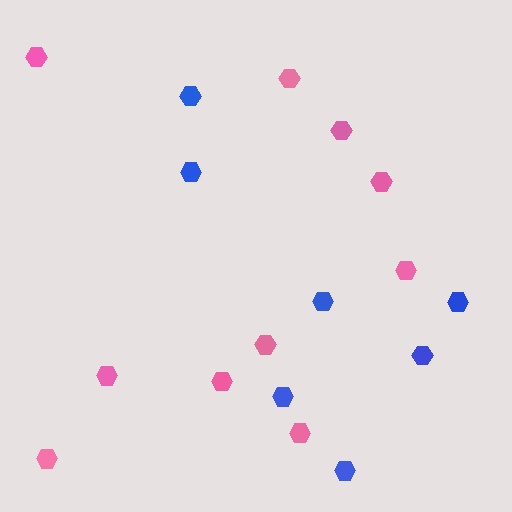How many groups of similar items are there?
There are 2 groups: one group of pink hexagons (10) and one group of blue hexagons (7).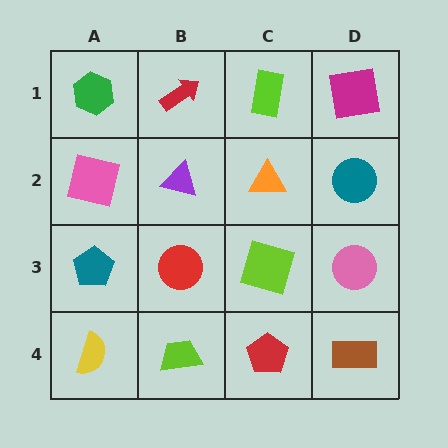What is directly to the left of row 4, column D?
A red pentagon.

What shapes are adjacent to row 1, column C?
An orange triangle (row 2, column C), a red arrow (row 1, column B), a magenta square (row 1, column D).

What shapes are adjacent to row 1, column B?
A purple triangle (row 2, column B), a green hexagon (row 1, column A), a lime rectangle (row 1, column C).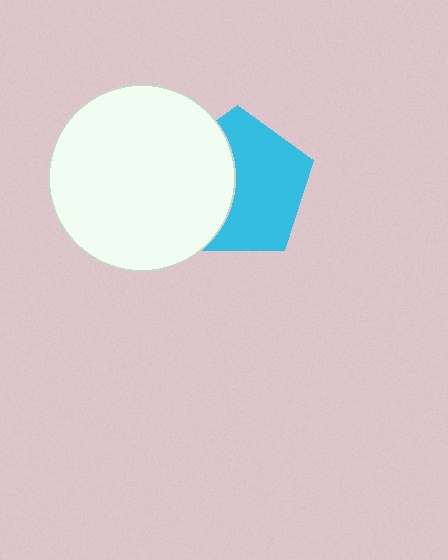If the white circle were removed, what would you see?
You would see the complete cyan pentagon.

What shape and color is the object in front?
The object in front is a white circle.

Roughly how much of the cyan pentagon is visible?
About half of it is visible (roughly 60%).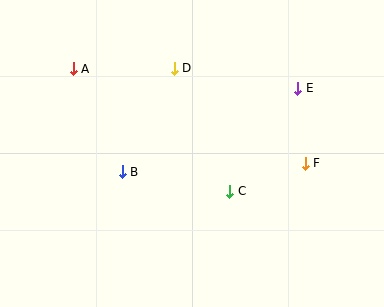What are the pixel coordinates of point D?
Point D is at (174, 68).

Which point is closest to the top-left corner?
Point A is closest to the top-left corner.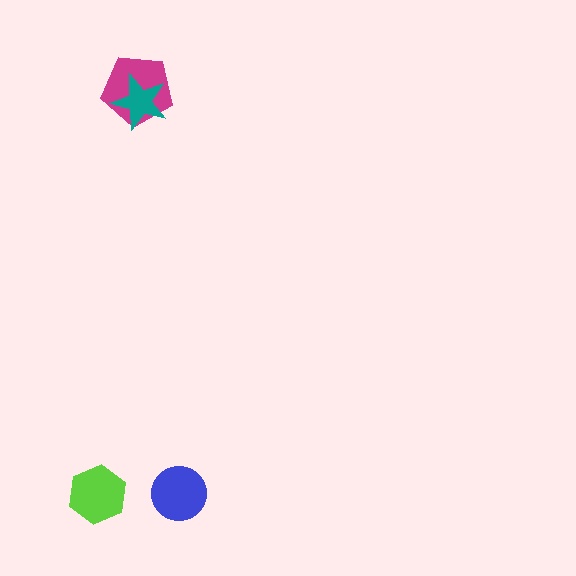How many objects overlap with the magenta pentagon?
1 object overlaps with the magenta pentagon.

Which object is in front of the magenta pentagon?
The teal star is in front of the magenta pentagon.